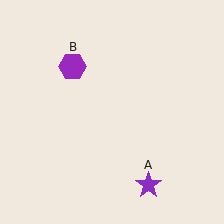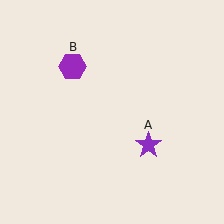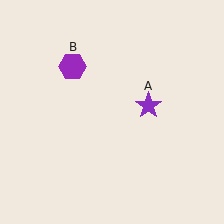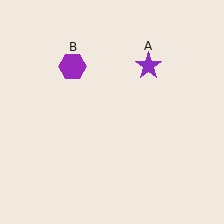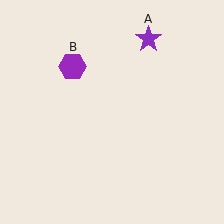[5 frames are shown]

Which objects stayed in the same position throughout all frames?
Purple hexagon (object B) remained stationary.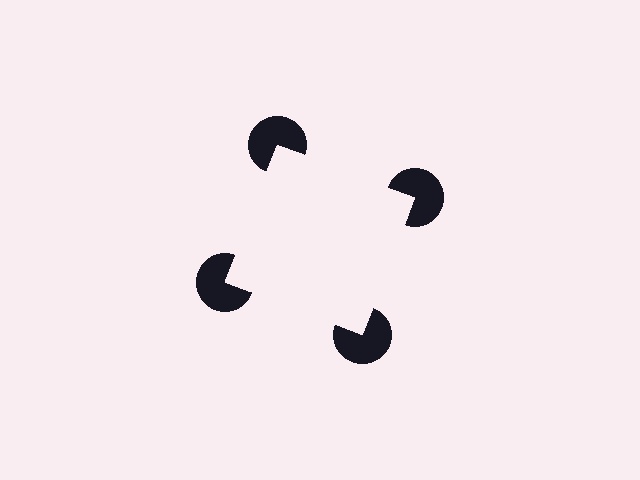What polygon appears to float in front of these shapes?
An illusory square — its edges are inferred from the aligned wedge cuts in the pac-man discs, not physically drawn.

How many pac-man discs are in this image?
There are 4 — one at each vertex of the illusory square.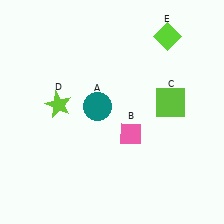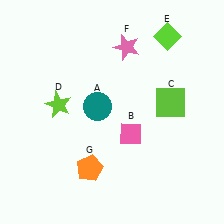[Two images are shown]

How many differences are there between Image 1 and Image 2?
There are 2 differences between the two images.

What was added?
A pink star (F), an orange pentagon (G) were added in Image 2.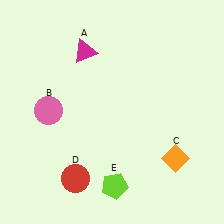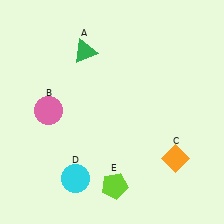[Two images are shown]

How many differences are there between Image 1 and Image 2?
There are 2 differences between the two images.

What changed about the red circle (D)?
In Image 1, D is red. In Image 2, it changed to cyan.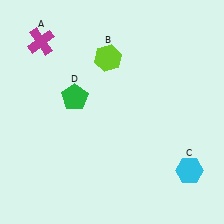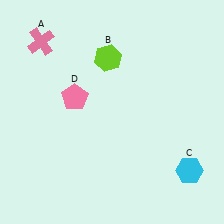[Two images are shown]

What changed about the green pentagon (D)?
In Image 1, D is green. In Image 2, it changed to pink.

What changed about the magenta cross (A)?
In Image 1, A is magenta. In Image 2, it changed to pink.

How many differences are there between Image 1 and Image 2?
There are 2 differences between the two images.